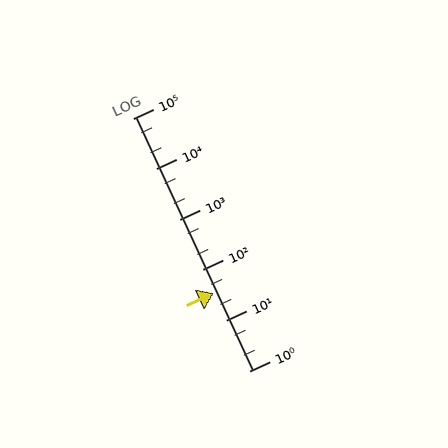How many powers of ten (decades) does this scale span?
The scale spans 5 decades, from 1 to 100000.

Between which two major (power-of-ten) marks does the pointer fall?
The pointer is between 10 and 100.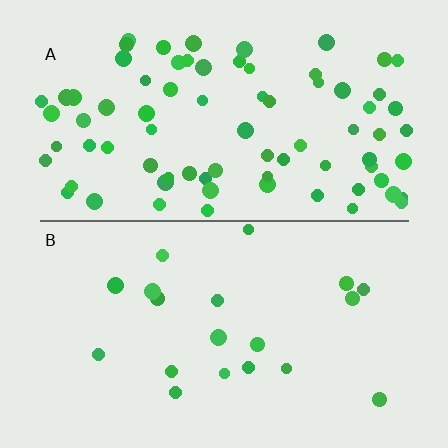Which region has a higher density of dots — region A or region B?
A (the top).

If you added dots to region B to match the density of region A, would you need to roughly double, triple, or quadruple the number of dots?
Approximately quadruple.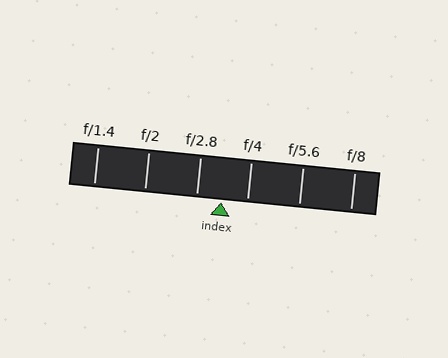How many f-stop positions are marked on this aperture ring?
There are 6 f-stop positions marked.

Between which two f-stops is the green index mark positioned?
The index mark is between f/2.8 and f/4.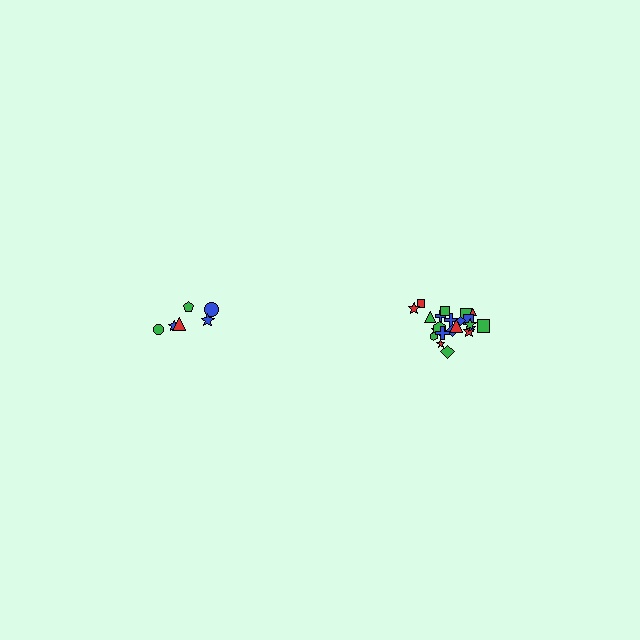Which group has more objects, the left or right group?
The right group.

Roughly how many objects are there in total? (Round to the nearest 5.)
Roughly 30 objects in total.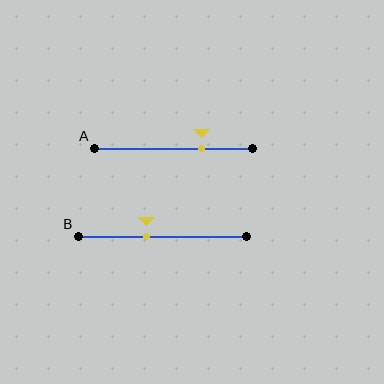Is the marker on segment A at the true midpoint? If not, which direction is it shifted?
No, the marker on segment A is shifted to the right by about 18% of the segment length.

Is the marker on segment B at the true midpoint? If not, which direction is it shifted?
No, the marker on segment B is shifted to the left by about 10% of the segment length.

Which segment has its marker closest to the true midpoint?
Segment B has its marker closest to the true midpoint.